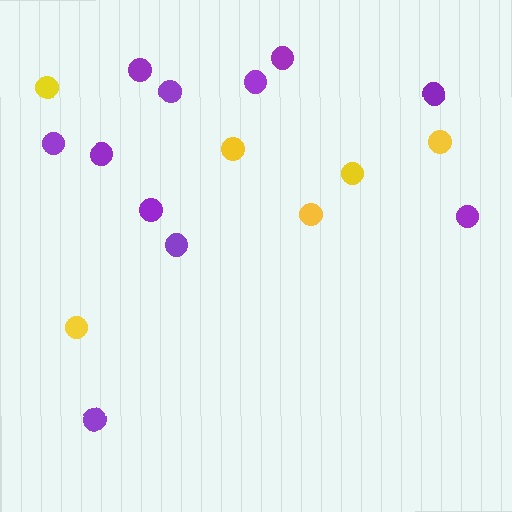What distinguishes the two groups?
There are 2 groups: one group of yellow circles (6) and one group of purple circles (11).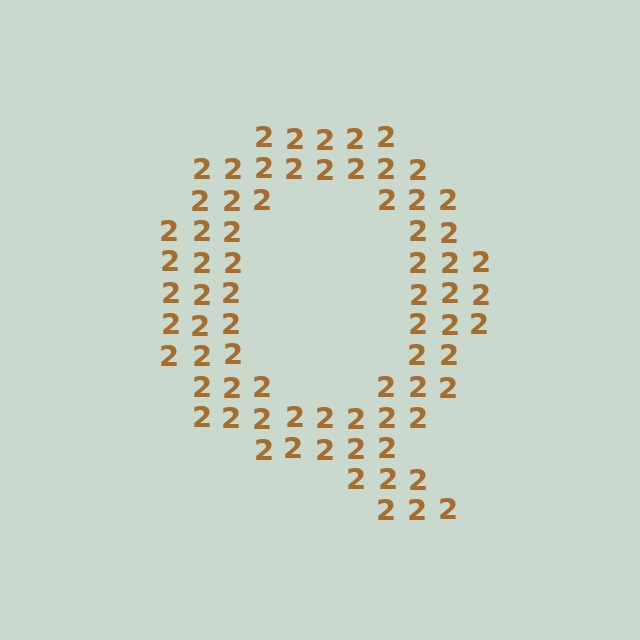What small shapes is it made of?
It is made of small digit 2's.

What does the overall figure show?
The overall figure shows the letter Q.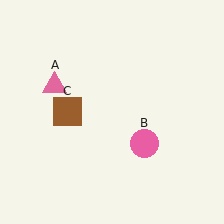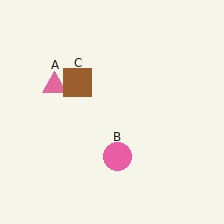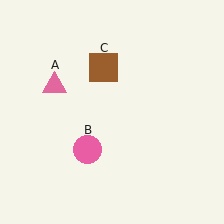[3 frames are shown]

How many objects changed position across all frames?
2 objects changed position: pink circle (object B), brown square (object C).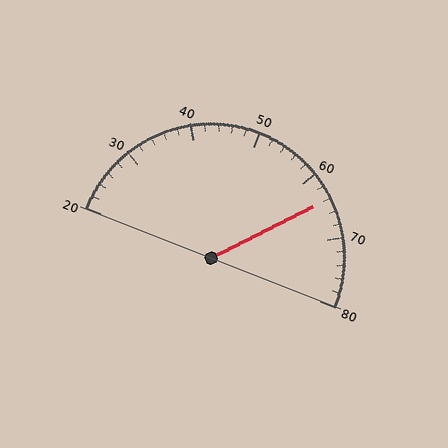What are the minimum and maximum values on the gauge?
The gauge ranges from 20 to 80.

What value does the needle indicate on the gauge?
The needle indicates approximately 64.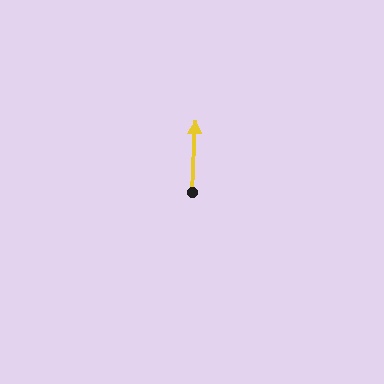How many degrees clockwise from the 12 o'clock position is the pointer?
Approximately 2 degrees.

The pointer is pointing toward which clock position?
Roughly 12 o'clock.